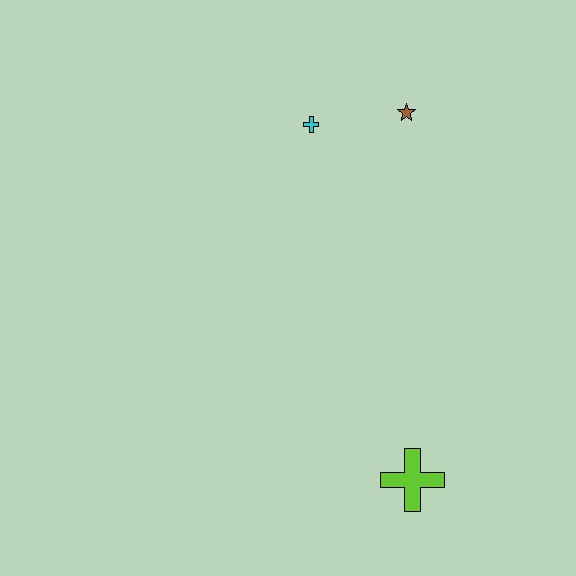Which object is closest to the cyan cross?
The brown star is closest to the cyan cross.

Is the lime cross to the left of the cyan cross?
No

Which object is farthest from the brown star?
The lime cross is farthest from the brown star.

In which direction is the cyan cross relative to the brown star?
The cyan cross is to the left of the brown star.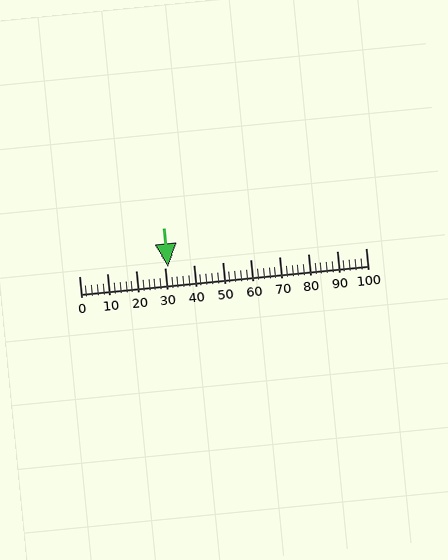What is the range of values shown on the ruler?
The ruler shows values from 0 to 100.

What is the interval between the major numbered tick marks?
The major tick marks are spaced 10 units apart.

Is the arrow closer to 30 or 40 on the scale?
The arrow is closer to 30.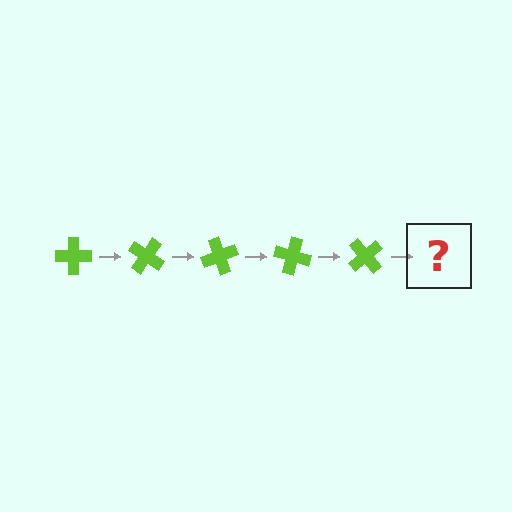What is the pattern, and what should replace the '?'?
The pattern is that the cross rotates 35 degrees each step. The '?' should be a lime cross rotated 175 degrees.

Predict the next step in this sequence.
The next step is a lime cross rotated 175 degrees.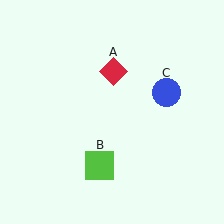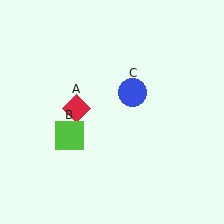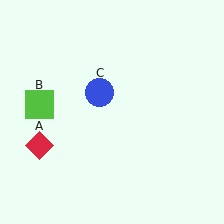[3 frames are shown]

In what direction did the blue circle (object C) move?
The blue circle (object C) moved left.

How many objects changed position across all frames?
3 objects changed position: red diamond (object A), lime square (object B), blue circle (object C).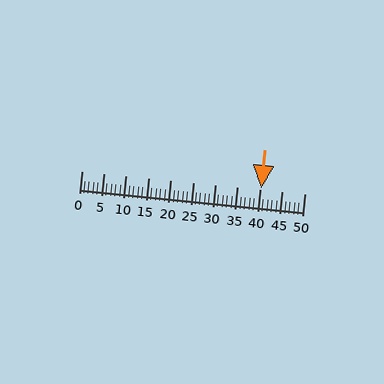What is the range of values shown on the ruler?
The ruler shows values from 0 to 50.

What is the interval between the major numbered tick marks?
The major tick marks are spaced 5 units apart.